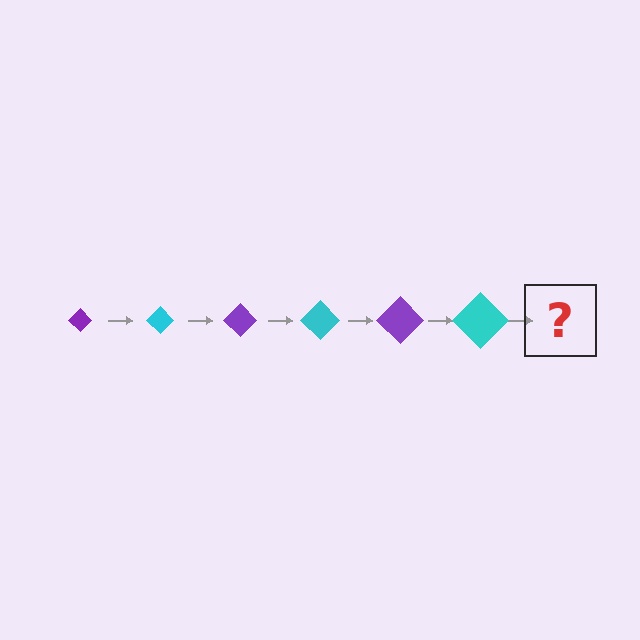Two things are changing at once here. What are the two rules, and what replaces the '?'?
The two rules are that the diamond grows larger each step and the color cycles through purple and cyan. The '?' should be a purple diamond, larger than the previous one.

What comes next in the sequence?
The next element should be a purple diamond, larger than the previous one.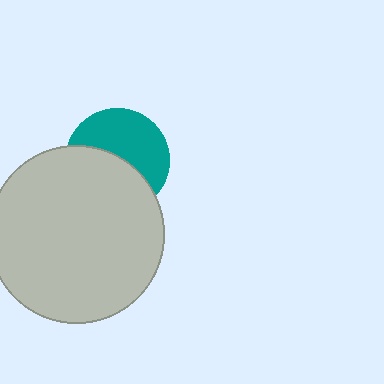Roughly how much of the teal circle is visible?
About half of it is visible (roughly 51%).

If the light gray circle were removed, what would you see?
You would see the complete teal circle.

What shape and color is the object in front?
The object in front is a light gray circle.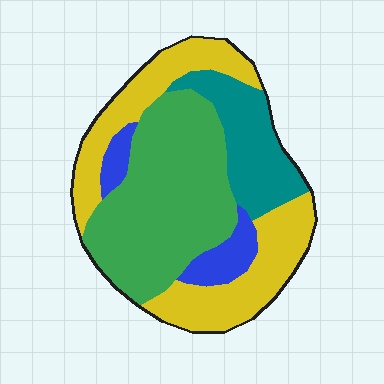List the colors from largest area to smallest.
From largest to smallest: green, yellow, teal, blue.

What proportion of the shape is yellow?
Yellow takes up between a third and a half of the shape.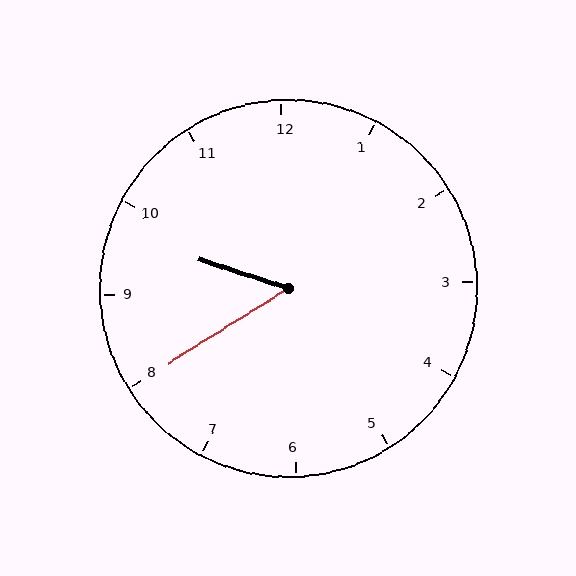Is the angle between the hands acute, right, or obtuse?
It is acute.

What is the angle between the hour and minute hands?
Approximately 50 degrees.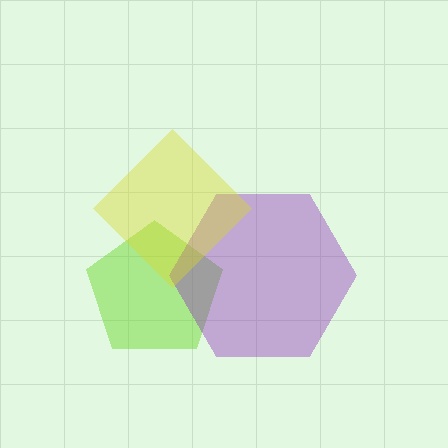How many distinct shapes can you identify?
There are 3 distinct shapes: a lime pentagon, a purple hexagon, a yellow diamond.